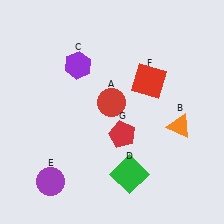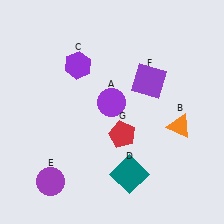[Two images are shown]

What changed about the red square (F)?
In Image 1, F is red. In Image 2, it changed to purple.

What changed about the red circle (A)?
In Image 1, A is red. In Image 2, it changed to purple.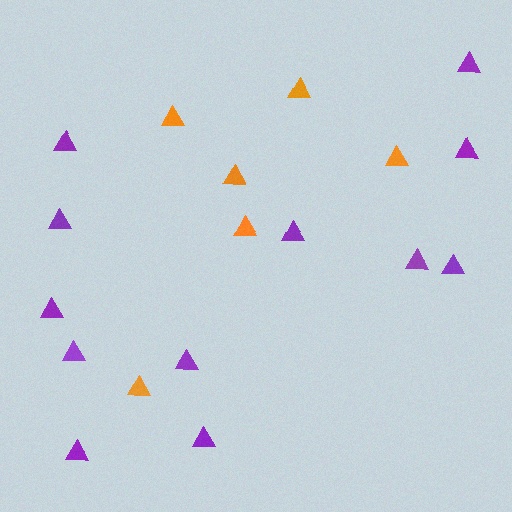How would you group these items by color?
There are 2 groups: one group of purple triangles (12) and one group of orange triangles (6).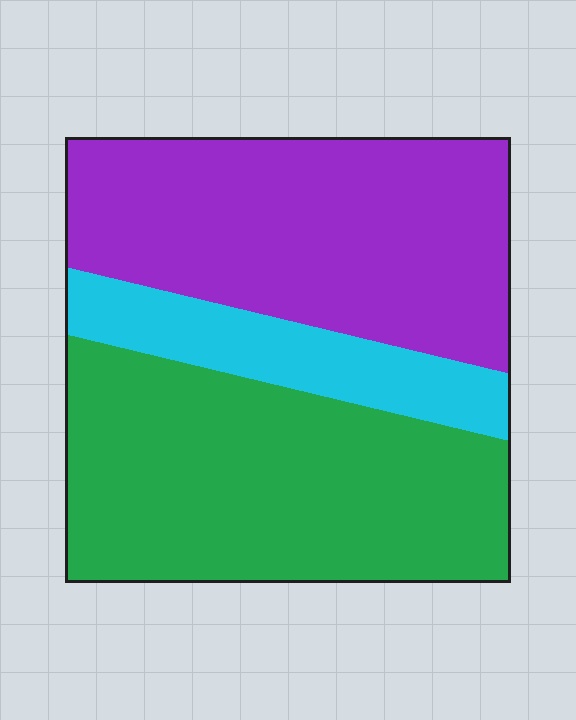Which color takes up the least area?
Cyan, at roughly 15%.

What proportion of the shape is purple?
Purple covers around 40% of the shape.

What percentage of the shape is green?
Green covers around 45% of the shape.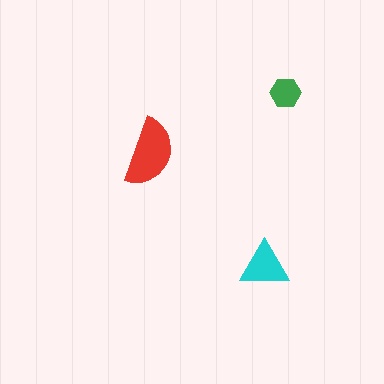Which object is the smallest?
The green hexagon.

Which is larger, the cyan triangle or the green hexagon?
The cyan triangle.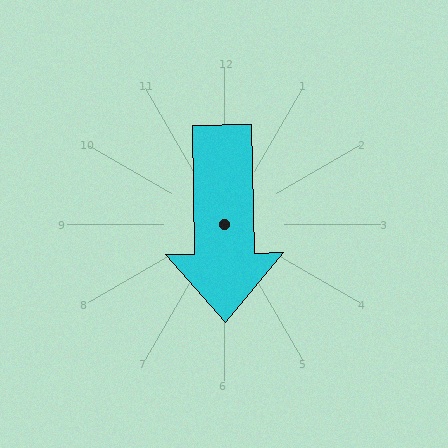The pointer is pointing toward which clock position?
Roughly 6 o'clock.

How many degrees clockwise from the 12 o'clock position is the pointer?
Approximately 179 degrees.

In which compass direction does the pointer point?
South.